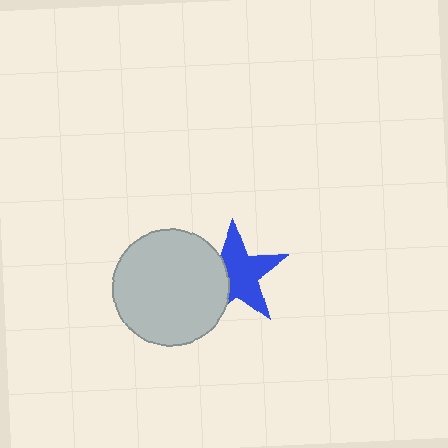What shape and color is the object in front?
The object in front is a light gray circle.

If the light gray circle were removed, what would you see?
You would see the complete blue star.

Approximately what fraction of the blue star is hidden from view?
Roughly 34% of the blue star is hidden behind the light gray circle.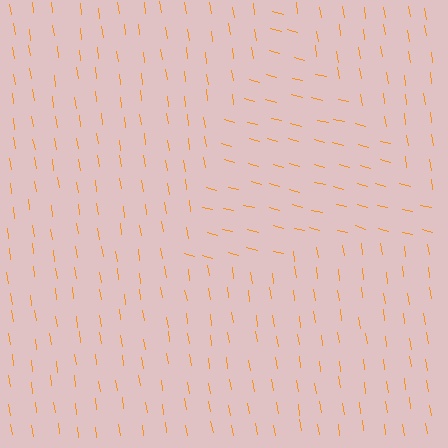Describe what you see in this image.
The image is filled with small orange line segments. A triangle region in the image has lines oriented differently from the surrounding lines, creating a visible texture boundary.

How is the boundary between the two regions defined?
The boundary is defined purely by a change in line orientation (approximately 67 degrees difference). All lines are the same color and thickness.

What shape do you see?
I see a triangle.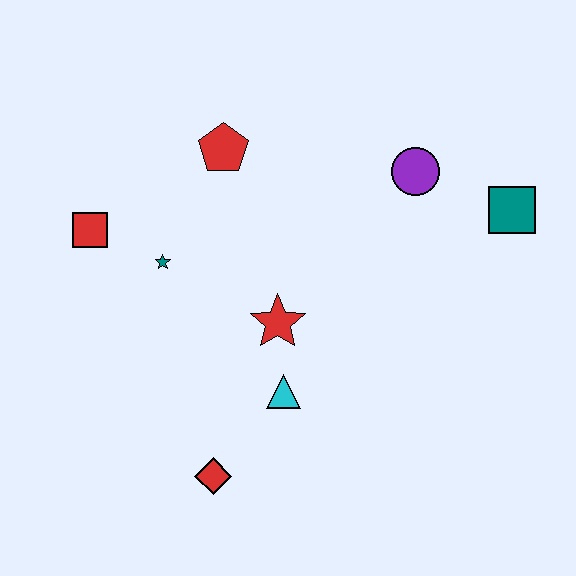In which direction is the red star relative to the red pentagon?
The red star is below the red pentagon.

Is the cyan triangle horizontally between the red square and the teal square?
Yes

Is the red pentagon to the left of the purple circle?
Yes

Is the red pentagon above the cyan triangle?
Yes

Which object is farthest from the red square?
The teal square is farthest from the red square.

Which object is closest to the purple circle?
The teal square is closest to the purple circle.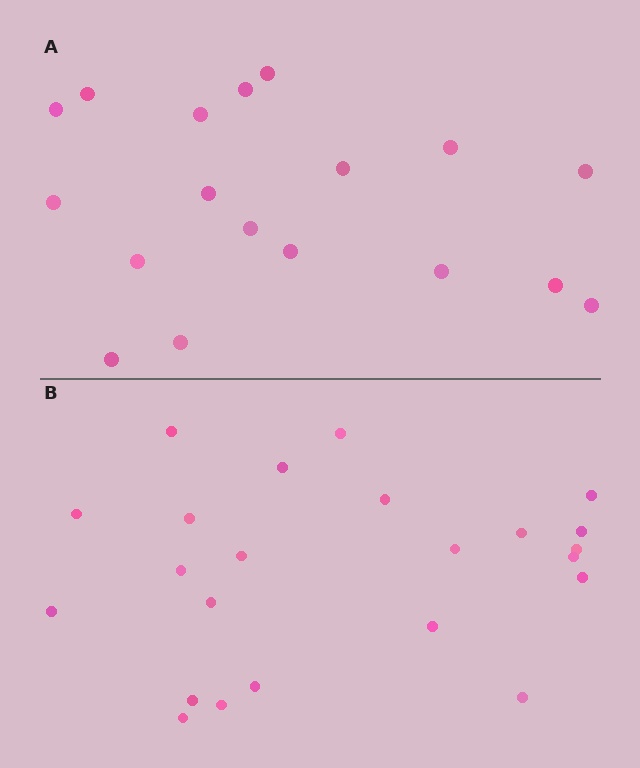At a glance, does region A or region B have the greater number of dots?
Region B (the bottom region) has more dots.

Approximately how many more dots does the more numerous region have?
Region B has about 5 more dots than region A.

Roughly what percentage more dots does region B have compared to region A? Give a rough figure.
About 30% more.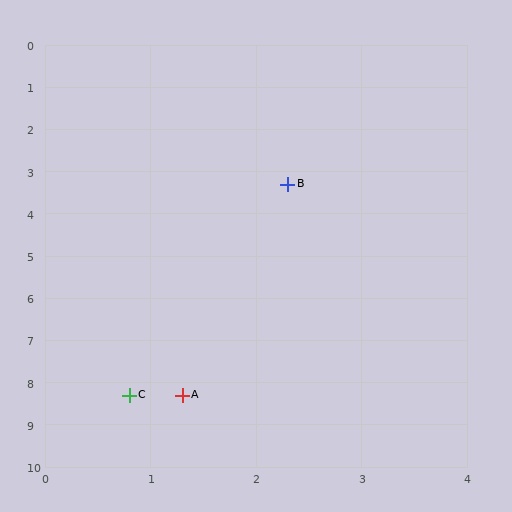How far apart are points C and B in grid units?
Points C and B are about 5.2 grid units apart.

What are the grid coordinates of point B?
Point B is at approximately (2.3, 3.3).